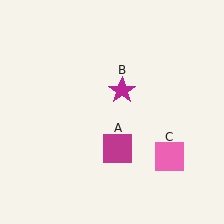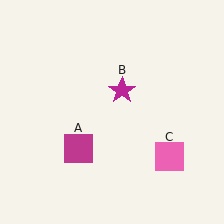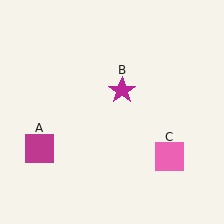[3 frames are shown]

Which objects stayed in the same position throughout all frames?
Magenta star (object B) and pink square (object C) remained stationary.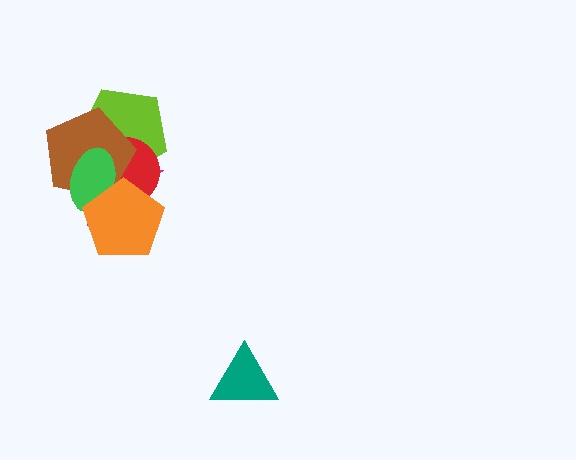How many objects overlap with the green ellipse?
5 objects overlap with the green ellipse.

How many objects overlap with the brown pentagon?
5 objects overlap with the brown pentagon.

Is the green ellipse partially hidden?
Yes, it is partially covered by another shape.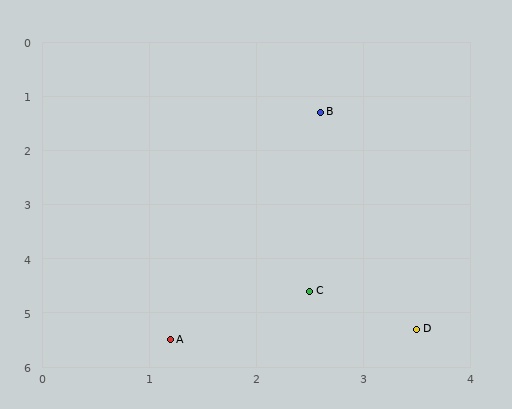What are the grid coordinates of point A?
Point A is at approximately (1.2, 5.5).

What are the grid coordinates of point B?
Point B is at approximately (2.6, 1.3).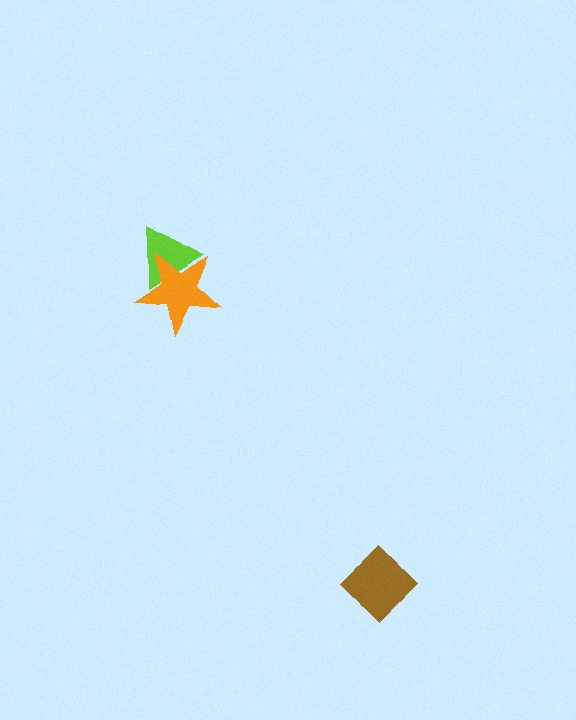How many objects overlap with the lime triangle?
1 object overlaps with the lime triangle.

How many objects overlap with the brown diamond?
0 objects overlap with the brown diamond.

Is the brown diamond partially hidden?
No, no other shape covers it.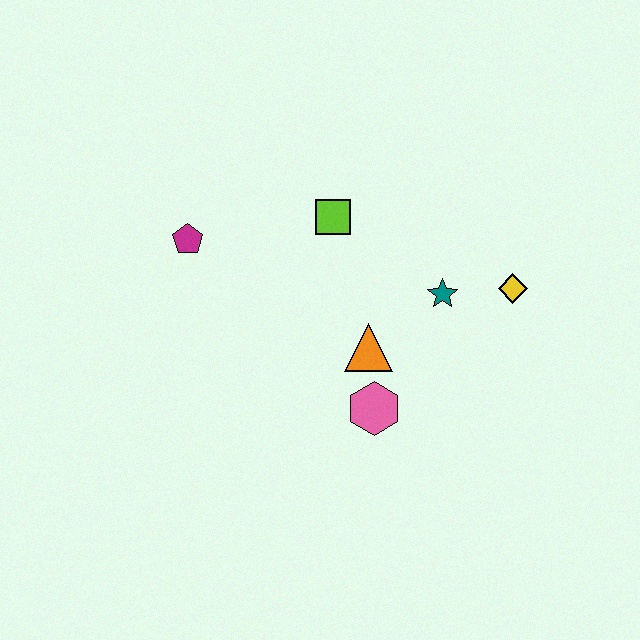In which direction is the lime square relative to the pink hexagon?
The lime square is above the pink hexagon.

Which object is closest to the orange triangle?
The pink hexagon is closest to the orange triangle.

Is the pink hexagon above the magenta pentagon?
No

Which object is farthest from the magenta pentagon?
The yellow diamond is farthest from the magenta pentagon.